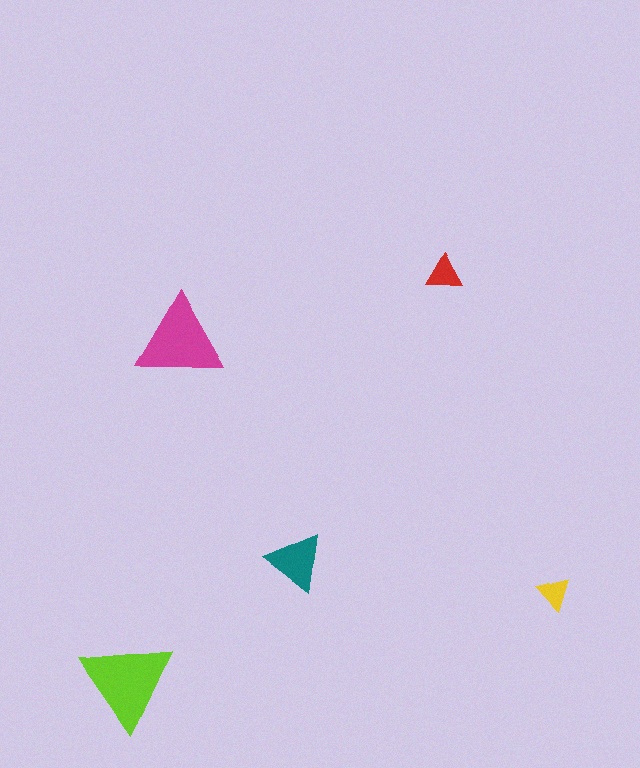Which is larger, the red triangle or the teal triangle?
The teal one.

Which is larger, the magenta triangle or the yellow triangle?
The magenta one.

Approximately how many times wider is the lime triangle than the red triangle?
About 2.5 times wider.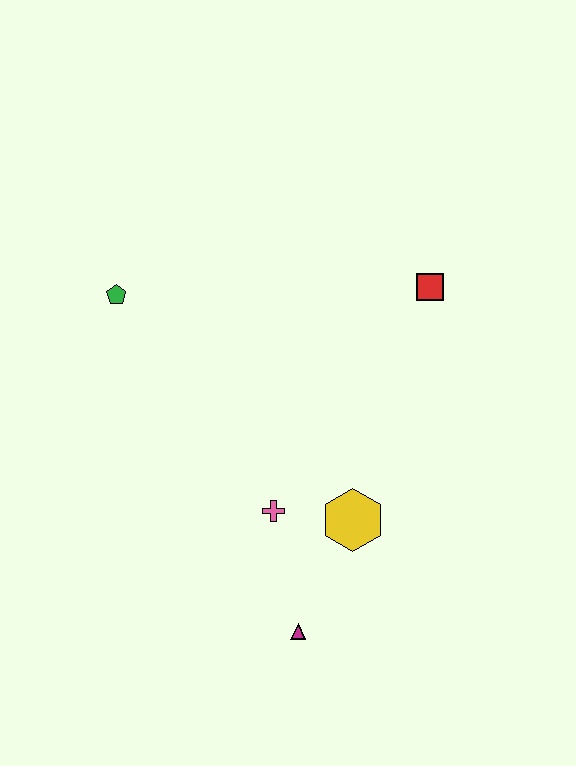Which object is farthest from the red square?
The magenta triangle is farthest from the red square.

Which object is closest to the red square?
The yellow hexagon is closest to the red square.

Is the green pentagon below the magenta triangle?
No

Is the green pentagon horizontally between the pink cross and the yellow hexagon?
No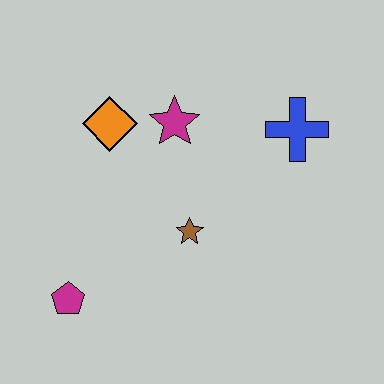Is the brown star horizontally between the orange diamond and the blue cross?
Yes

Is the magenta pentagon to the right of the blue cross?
No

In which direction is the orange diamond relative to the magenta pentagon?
The orange diamond is above the magenta pentagon.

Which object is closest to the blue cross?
The magenta star is closest to the blue cross.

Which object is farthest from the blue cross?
The magenta pentagon is farthest from the blue cross.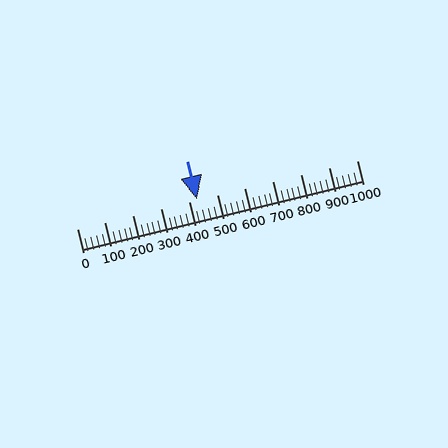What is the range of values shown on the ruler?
The ruler shows values from 0 to 1000.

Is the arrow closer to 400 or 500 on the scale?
The arrow is closer to 400.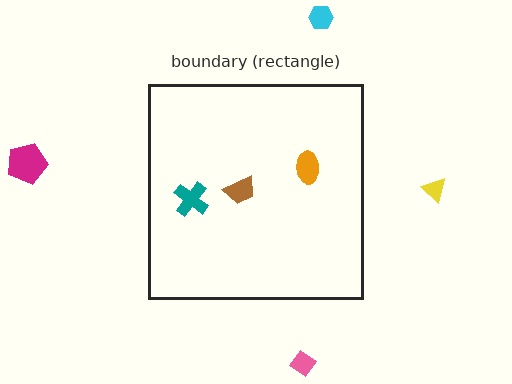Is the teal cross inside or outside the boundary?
Inside.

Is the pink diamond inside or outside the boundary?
Outside.